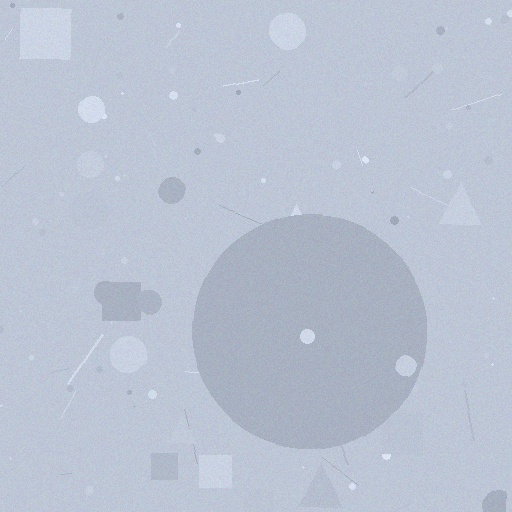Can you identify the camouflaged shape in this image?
The camouflaged shape is a circle.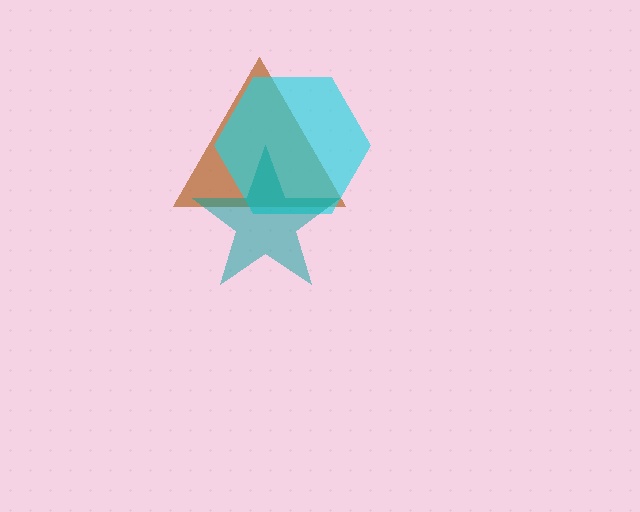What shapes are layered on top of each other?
The layered shapes are: a brown triangle, a cyan hexagon, a teal star.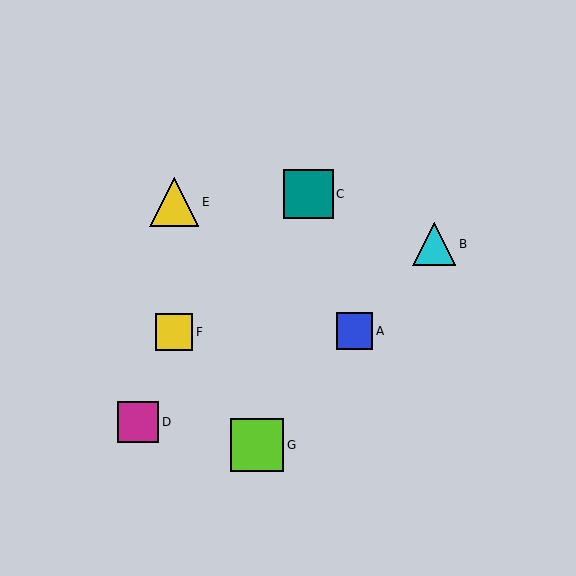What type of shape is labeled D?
Shape D is a magenta square.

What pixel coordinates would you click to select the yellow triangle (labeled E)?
Click at (174, 202) to select the yellow triangle E.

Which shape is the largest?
The lime square (labeled G) is the largest.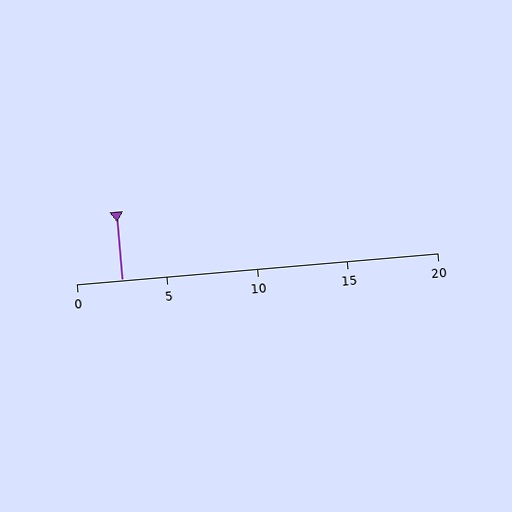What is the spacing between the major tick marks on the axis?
The major ticks are spaced 5 apart.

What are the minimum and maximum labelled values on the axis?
The axis runs from 0 to 20.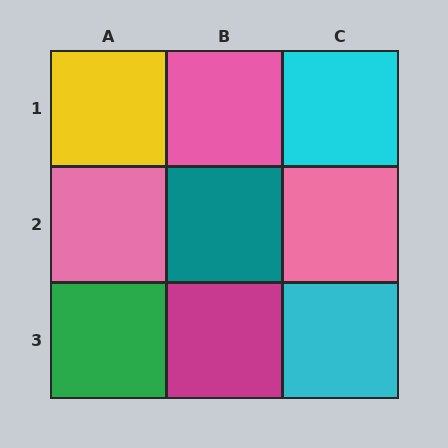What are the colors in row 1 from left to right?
Yellow, pink, cyan.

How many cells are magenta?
1 cell is magenta.